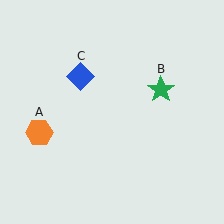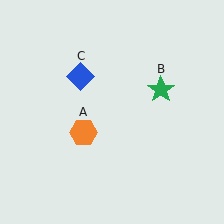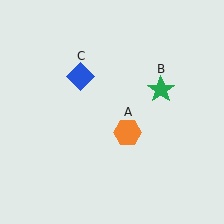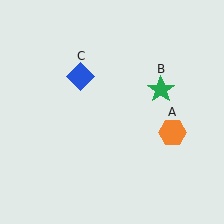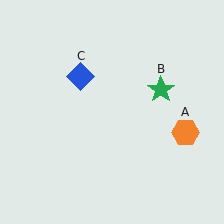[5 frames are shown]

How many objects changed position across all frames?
1 object changed position: orange hexagon (object A).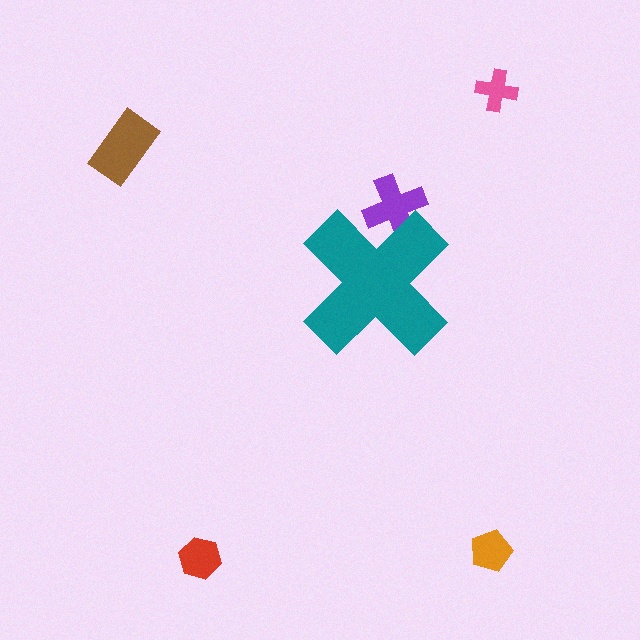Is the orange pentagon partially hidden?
No, the orange pentagon is fully visible.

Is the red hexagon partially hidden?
No, the red hexagon is fully visible.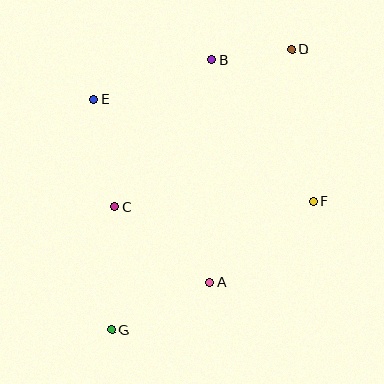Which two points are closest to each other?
Points B and D are closest to each other.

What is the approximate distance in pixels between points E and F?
The distance between E and F is approximately 242 pixels.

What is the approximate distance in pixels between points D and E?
The distance between D and E is approximately 204 pixels.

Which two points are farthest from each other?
Points D and G are farthest from each other.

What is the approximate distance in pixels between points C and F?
The distance between C and F is approximately 199 pixels.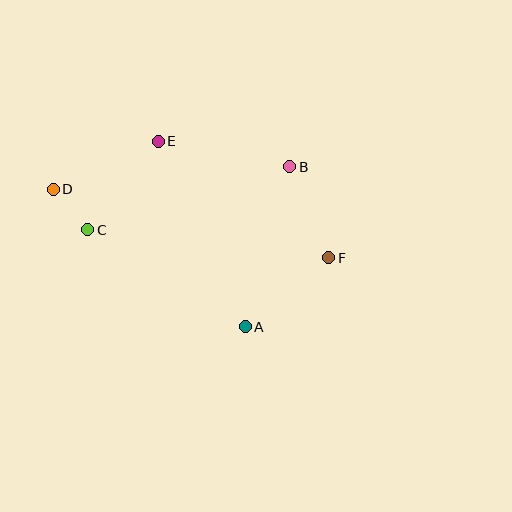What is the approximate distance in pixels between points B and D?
The distance between B and D is approximately 238 pixels.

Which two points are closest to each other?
Points C and D are closest to each other.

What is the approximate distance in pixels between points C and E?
The distance between C and E is approximately 113 pixels.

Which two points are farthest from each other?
Points D and F are farthest from each other.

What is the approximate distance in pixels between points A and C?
The distance between A and C is approximately 185 pixels.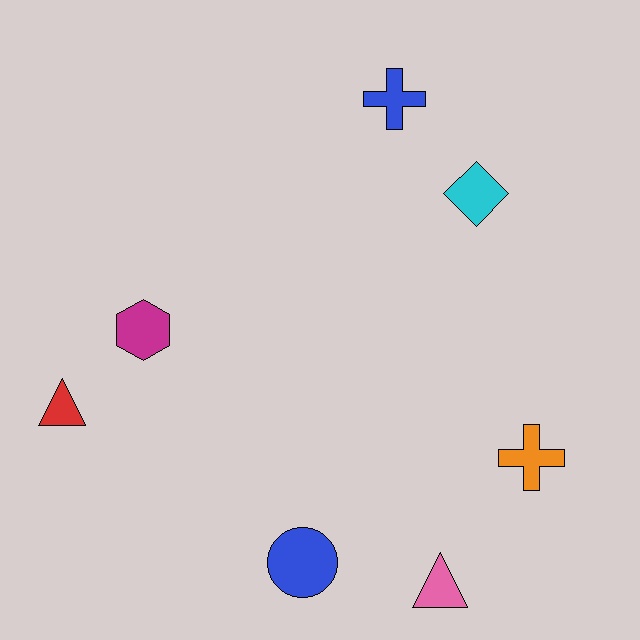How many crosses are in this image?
There are 2 crosses.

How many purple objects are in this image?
There are no purple objects.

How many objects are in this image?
There are 7 objects.